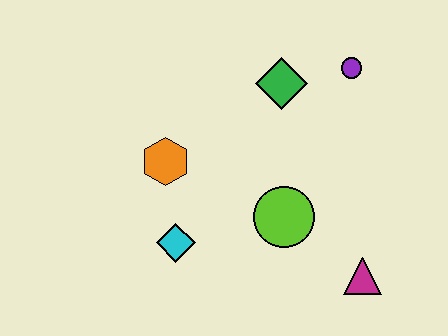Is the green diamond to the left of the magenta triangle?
Yes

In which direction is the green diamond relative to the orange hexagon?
The green diamond is to the right of the orange hexagon.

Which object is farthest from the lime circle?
The purple circle is farthest from the lime circle.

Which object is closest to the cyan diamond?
The orange hexagon is closest to the cyan diamond.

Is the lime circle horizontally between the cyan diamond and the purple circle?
Yes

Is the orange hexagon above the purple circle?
No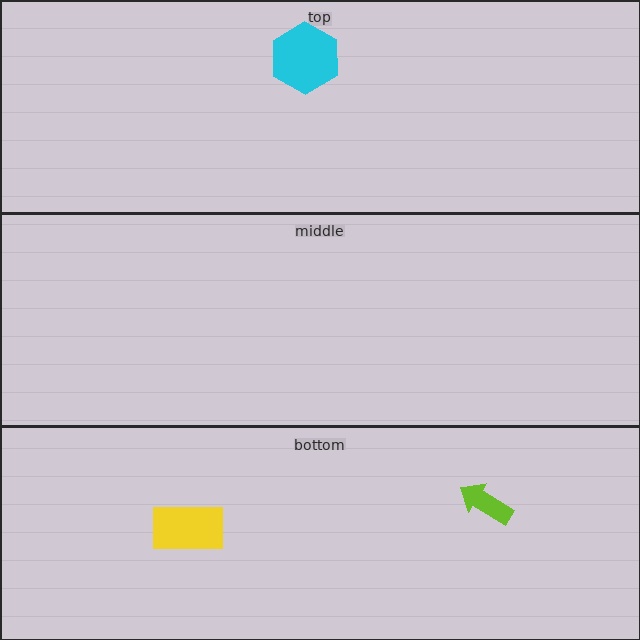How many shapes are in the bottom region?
2.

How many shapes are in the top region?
1.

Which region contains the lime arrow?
The bottom region.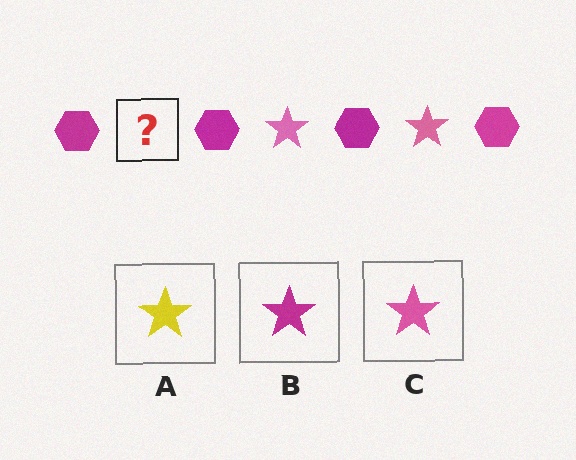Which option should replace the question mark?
Option C.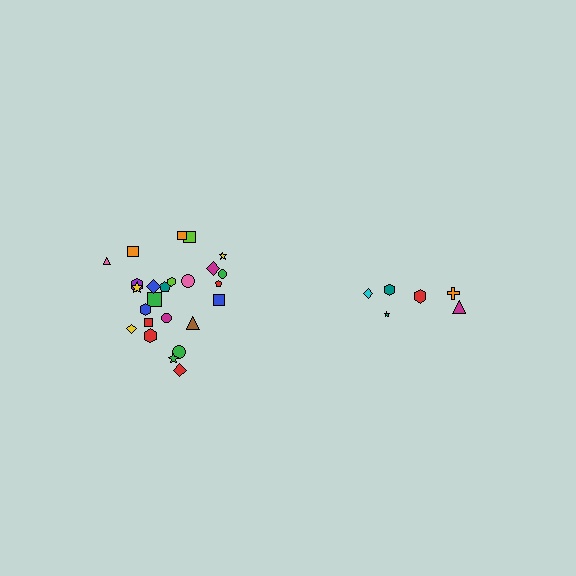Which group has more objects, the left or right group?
The left group.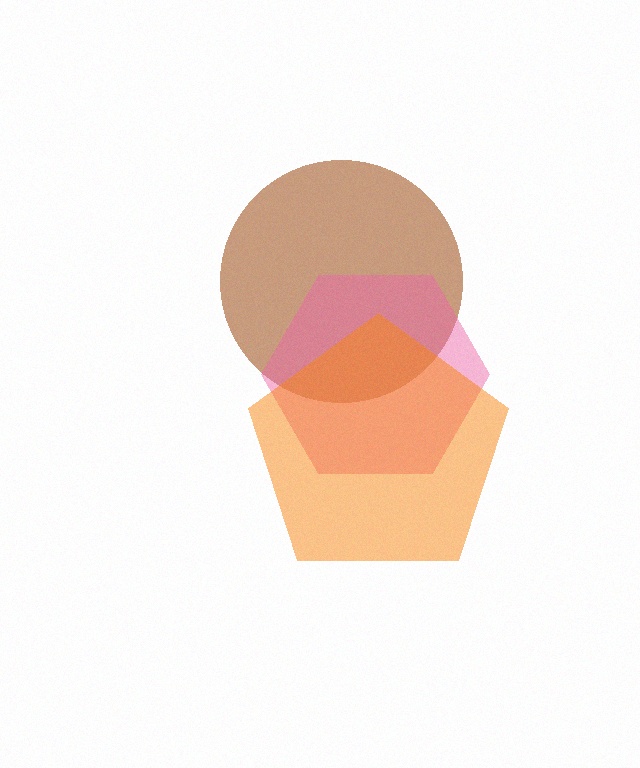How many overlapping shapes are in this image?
There are 3 overlapping shapes in the image.